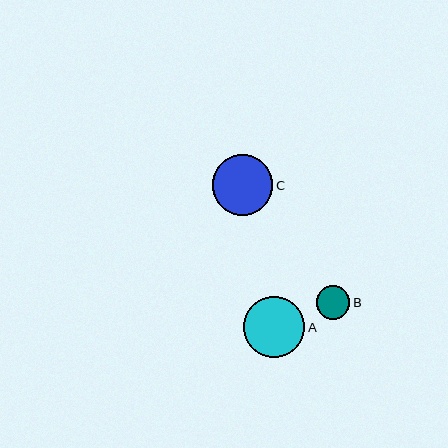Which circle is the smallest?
Circle B is the smallest with a size of approximately 33 pixels.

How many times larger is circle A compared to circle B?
Circle A is approximately 1.8 times the size of circle B.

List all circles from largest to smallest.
From largest to smallest: A, C, B.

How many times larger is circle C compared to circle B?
Circle C is approximately 1.8 times the size of circle B.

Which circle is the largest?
Circle A is the largest with a size of approximately 61 pixels.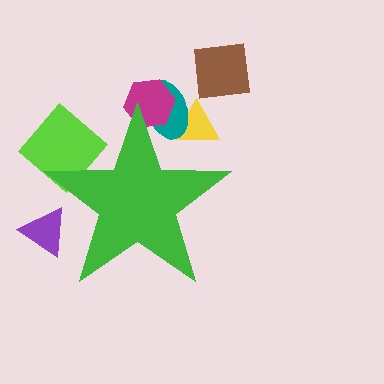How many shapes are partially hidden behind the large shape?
5 shapes are partially hidden.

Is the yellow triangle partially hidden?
Yes, the yellow triangle is partially hidden behind the green star.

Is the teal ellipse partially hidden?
Yes, the teal ellipse is partially hidden behind the green star.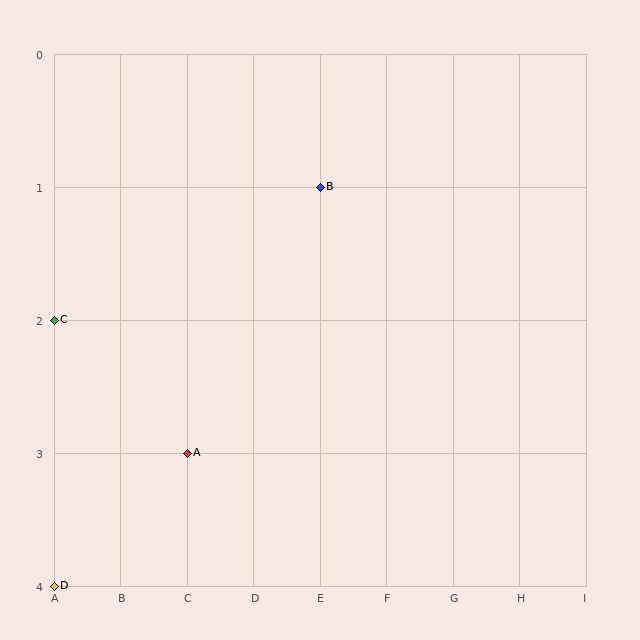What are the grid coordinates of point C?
Point C is at grid coordinates (A, 2).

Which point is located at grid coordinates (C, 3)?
Point A is at (C, 3).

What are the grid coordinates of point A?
Point A is at grid coordinates (C, 3).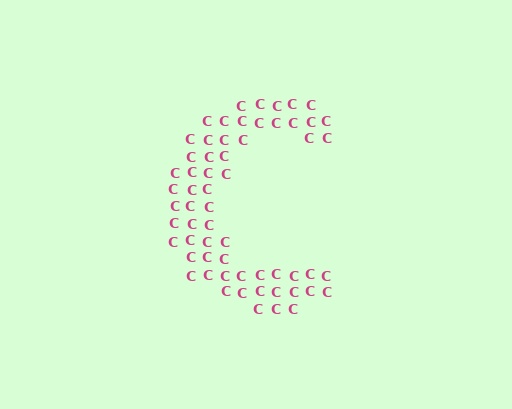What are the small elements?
The small elements are letter C's.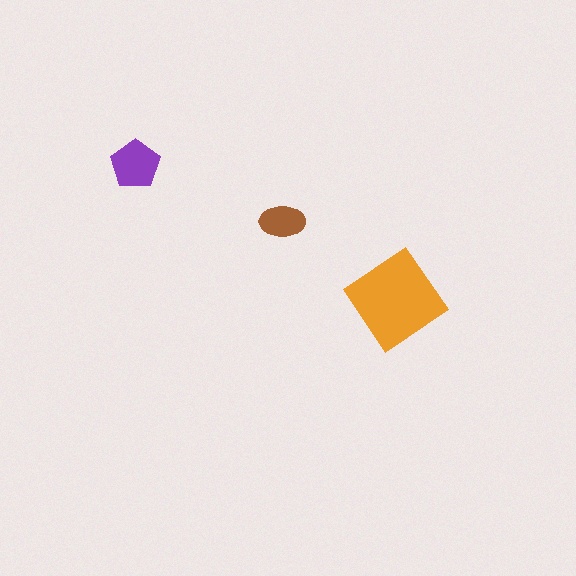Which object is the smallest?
The brown ellipse.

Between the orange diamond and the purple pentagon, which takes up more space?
The orange diamond.